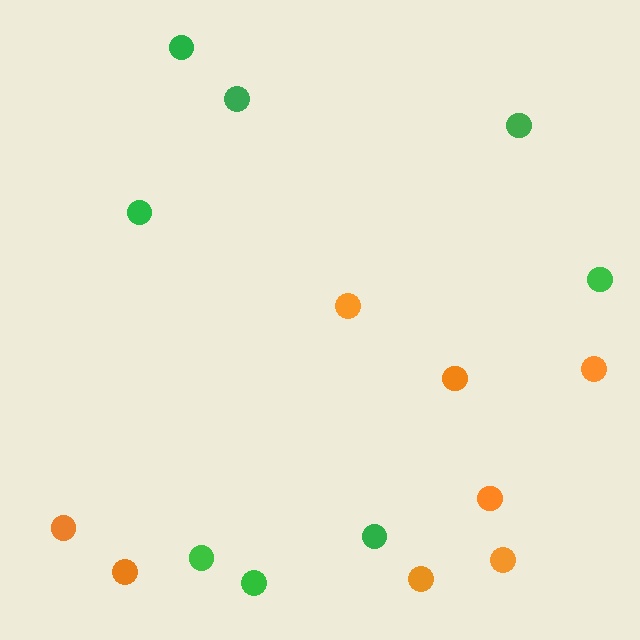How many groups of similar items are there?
There are 2 groups: one group of orange circles (8) and one group of green circles (8).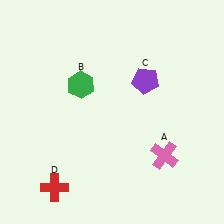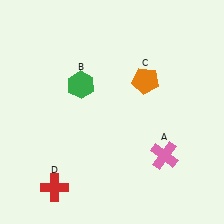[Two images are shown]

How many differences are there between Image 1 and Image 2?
There is 1 difference between the two images.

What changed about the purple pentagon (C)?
In Image 1, C is purple. In Image 2, it changed to orange.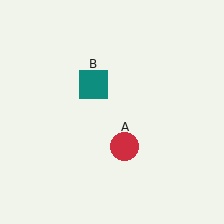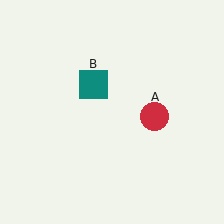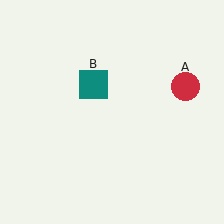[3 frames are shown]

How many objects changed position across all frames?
1 object changed position: red circle (object A).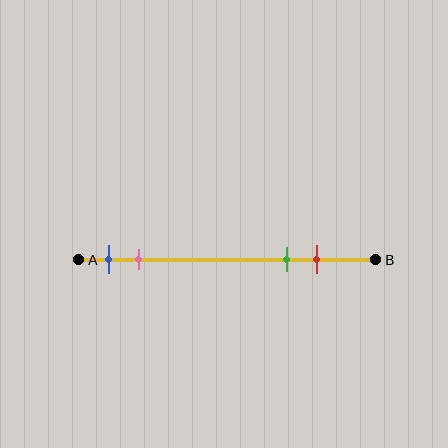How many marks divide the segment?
There are 4 marks dividing the segment.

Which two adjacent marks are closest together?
The blue and pink marks are the closest adjacent pair.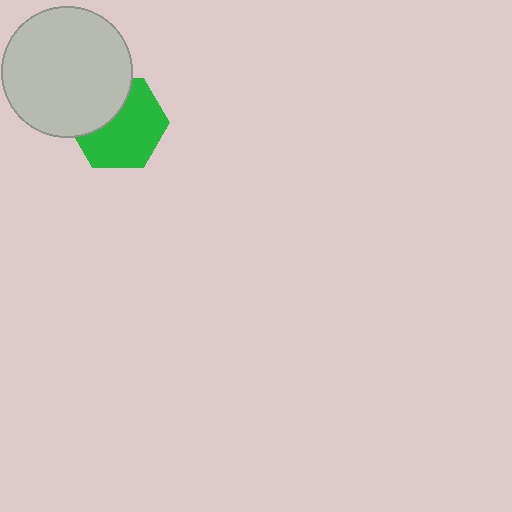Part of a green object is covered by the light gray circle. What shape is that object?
It is a hexagon.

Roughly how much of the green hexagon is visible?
Most of it is visible (roughly 65%).